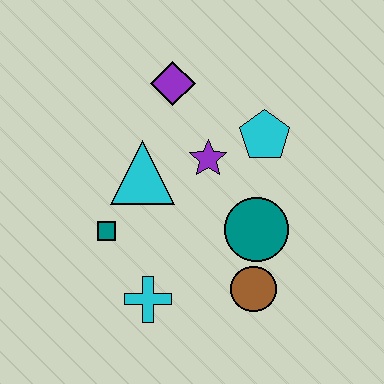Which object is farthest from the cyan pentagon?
The cyan cross is farthest from the cyan pentagon.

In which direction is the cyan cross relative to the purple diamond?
The cyan cross is below the purple diamond.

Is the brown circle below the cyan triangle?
Yes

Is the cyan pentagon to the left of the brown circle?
No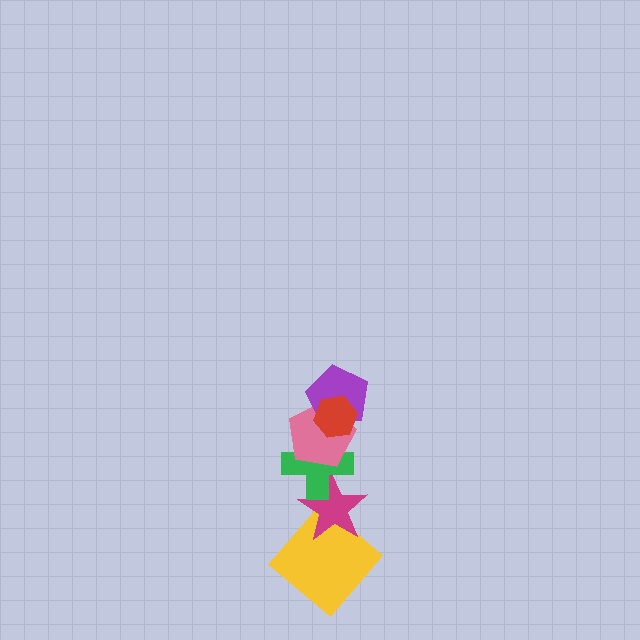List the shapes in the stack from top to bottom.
From top to bottom: the red hexagon, the purple pentagon, the pink pentagon, the green cross, the magenta star, the yellow diamond.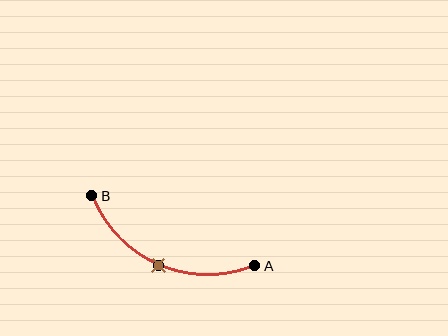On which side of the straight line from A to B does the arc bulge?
The arc bulges below the straight line connecting A and B.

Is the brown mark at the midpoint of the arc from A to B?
Yes. The brown mark lies on the arc at equal arc-length from both A and B — it is the arc midpoint.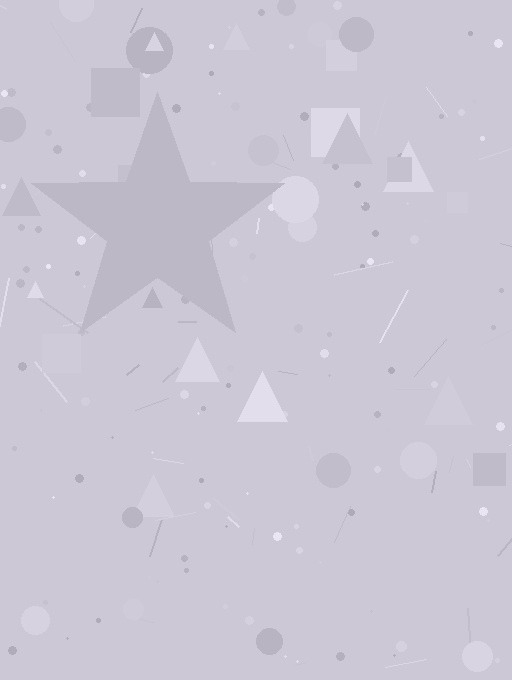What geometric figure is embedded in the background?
A star is embedded in the background.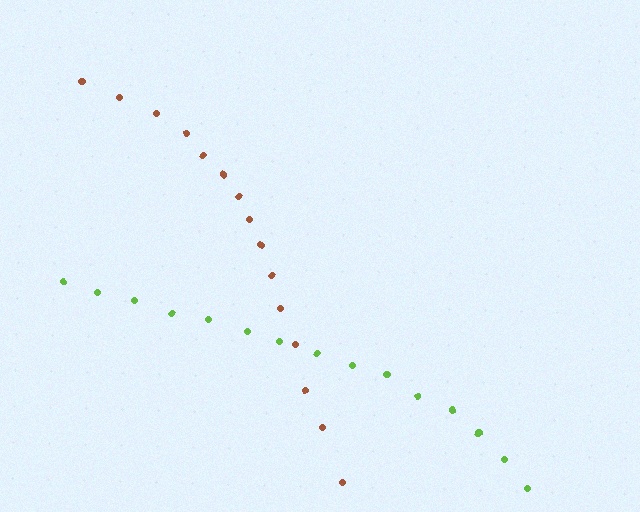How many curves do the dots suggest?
There are 2 distinct paths.